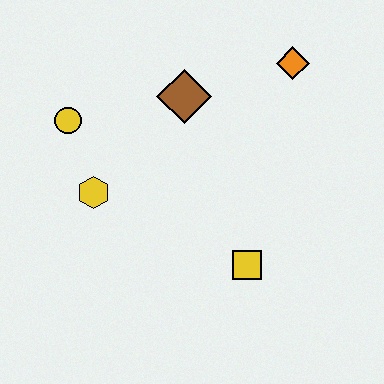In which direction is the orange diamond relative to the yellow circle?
The orange diamond is to the right of the yellow circle.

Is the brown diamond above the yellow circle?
Yes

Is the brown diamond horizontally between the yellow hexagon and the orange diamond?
Yes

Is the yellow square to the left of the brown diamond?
No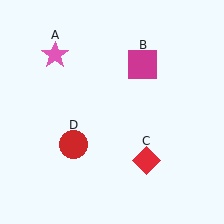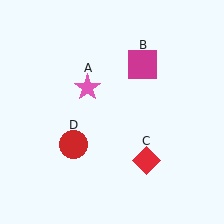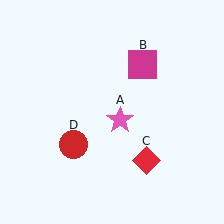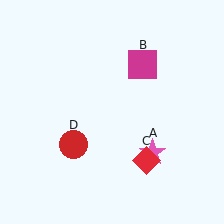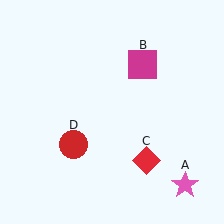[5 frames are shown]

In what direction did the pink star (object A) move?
The pink star (object A) moved down and to the right.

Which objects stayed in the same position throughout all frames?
Magenta square (object B) and red diamond (object C) and red circle (object D) remained stationary.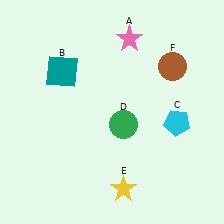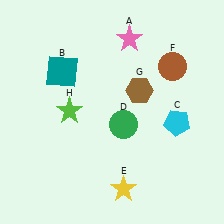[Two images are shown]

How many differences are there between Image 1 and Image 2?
There are 2 differences between the two images.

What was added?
A brown hexagon (G), a lime star (H) were added in Image 2.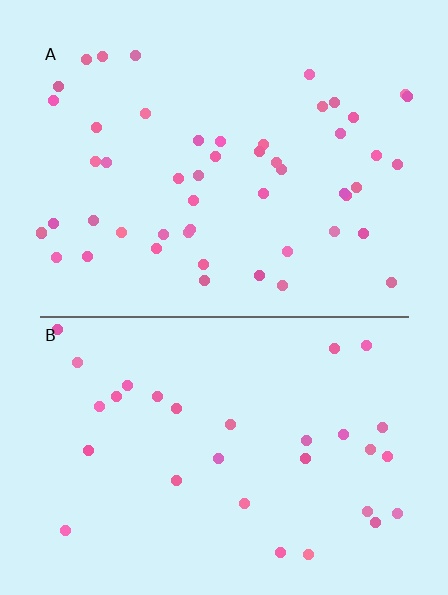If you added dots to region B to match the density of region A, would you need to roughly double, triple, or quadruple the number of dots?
Approximately double.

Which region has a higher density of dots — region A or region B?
A (the top).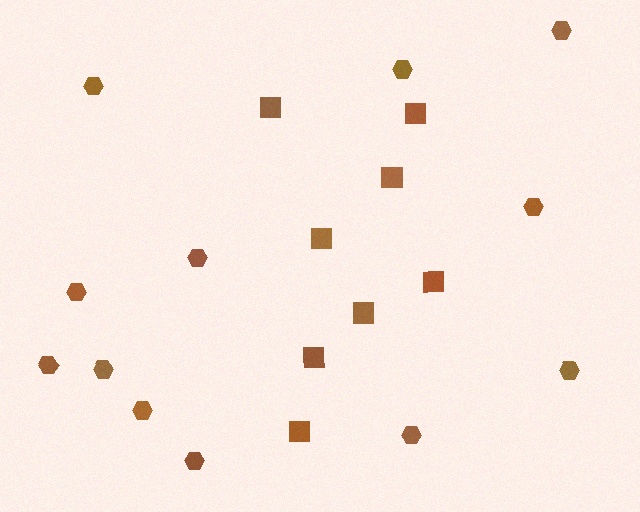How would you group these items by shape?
There are 2 groups: one group of hexagons (12) and one group of squares (8).